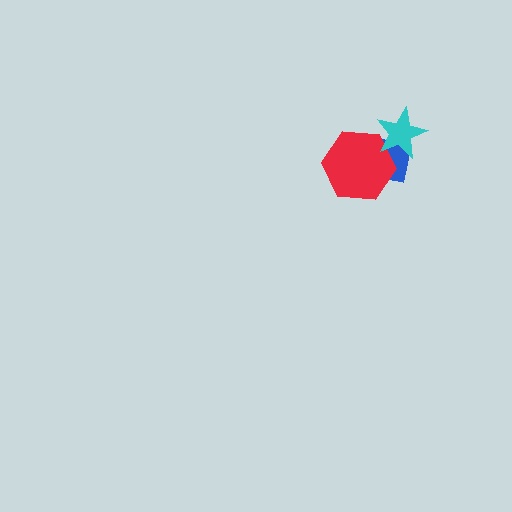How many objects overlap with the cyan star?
2 objects overlap with the cyan star.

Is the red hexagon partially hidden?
Yes, it is partially covered by another shape.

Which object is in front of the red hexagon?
The cyan star is in front of the red hexagon.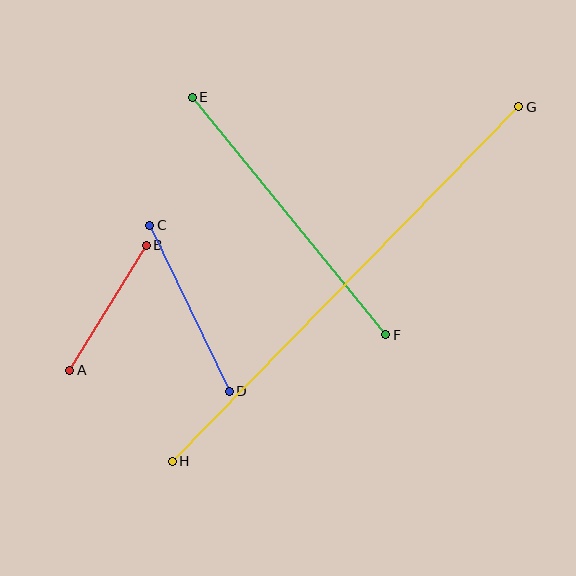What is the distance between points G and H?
The distance is approximately 495 pixels.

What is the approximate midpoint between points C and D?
The midpoint is at approximately (189, 308) pixels.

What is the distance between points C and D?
The distance is approximately 184 pixels.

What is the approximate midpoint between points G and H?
The midpoint is at approximately (346, 284) pixels.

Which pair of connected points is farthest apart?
Points G and H are farthest apart.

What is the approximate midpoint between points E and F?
The midpoint is at approximately (289, 216) pixels.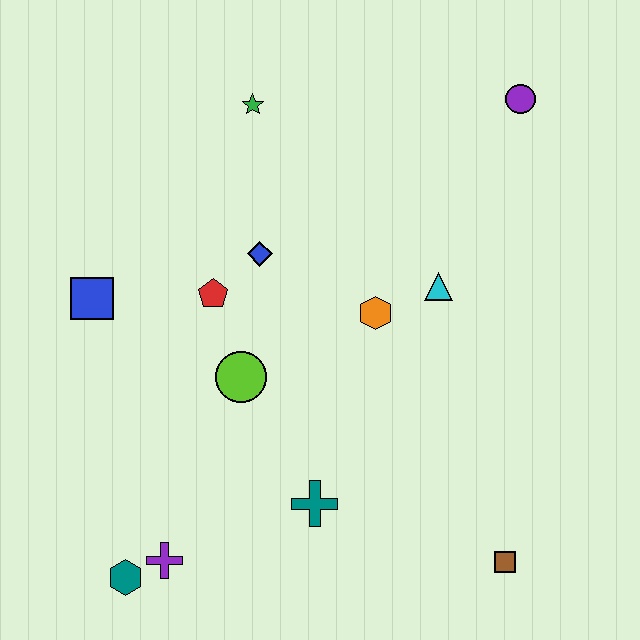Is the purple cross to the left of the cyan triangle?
Yes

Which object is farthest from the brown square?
The green star is farthest from the brown square.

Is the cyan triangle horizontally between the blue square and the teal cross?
No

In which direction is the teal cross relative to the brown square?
The teal cross is to the left of the brown square.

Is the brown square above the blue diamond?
No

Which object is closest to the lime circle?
The red pentagon is closest to the lime circle.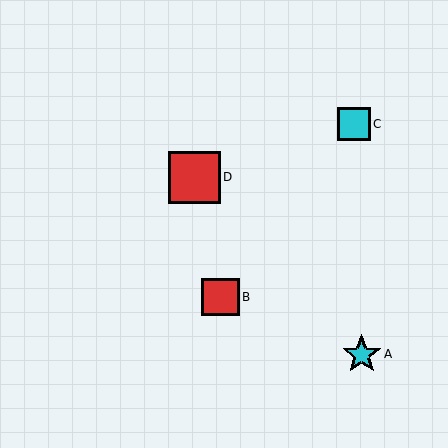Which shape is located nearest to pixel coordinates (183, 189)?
The red square (labeled D) at (194, 177) is nearest to that location.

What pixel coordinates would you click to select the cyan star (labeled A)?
Click at (362, 354) to select the cyan star A.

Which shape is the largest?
The red square (labeled D) is the largest.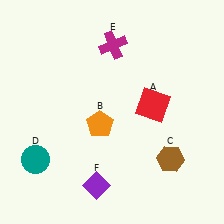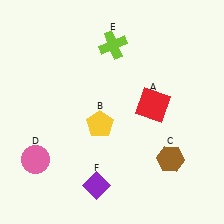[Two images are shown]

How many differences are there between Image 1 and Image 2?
There are 3 differences between the two images.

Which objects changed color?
B changed from orange to yellow. D changed from teal to pink. E changed from magenta to lime.